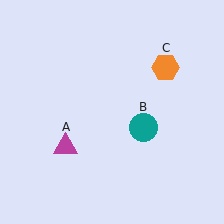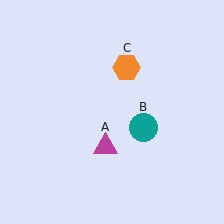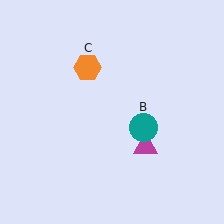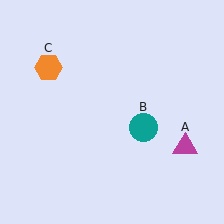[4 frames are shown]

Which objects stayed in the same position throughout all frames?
Teal circle (object B) remained stationary.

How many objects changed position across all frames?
2 objects changed position: magenta triangle (object A), orange hexagon (object C).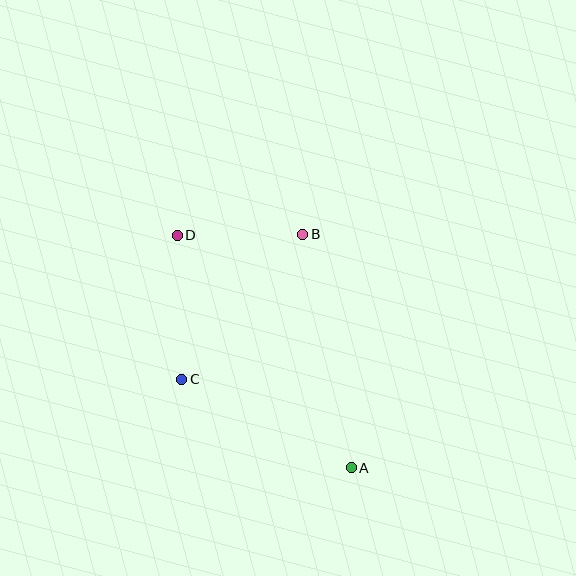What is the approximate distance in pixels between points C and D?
The distance between C and D is approximately 144 pixels.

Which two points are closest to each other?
Points B and D are closest to each other.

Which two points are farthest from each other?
Points A and D are farthest from each other.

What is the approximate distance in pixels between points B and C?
The distance between B and C is approximately 189 pixels.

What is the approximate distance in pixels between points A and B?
The distance between A and B is approximately 238 pixels.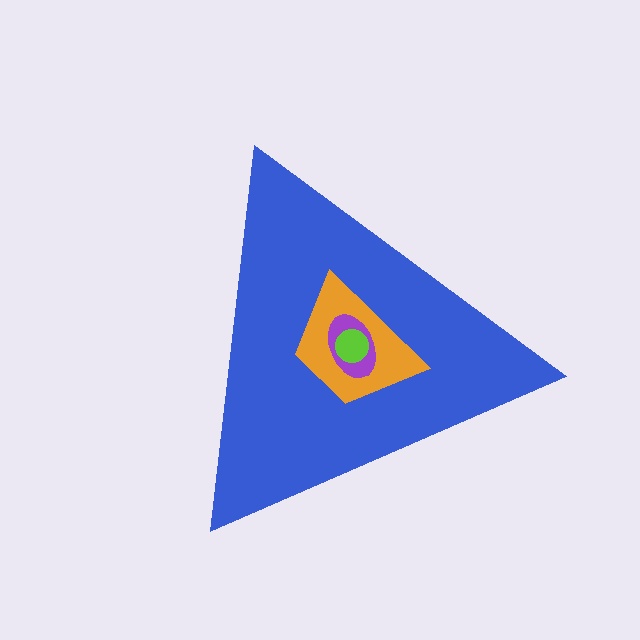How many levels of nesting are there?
4.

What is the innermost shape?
The lime circle.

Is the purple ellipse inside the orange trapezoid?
Yes.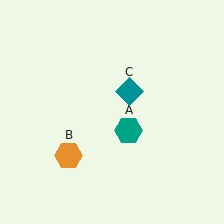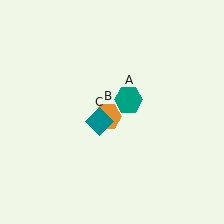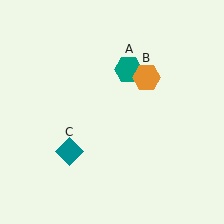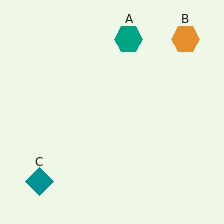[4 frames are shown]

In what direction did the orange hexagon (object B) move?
The orange hexagon (object B) moved up and to the right.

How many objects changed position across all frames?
3 objects changed position: teal hexagon (object A), orange hexagon (object B), teal diamond (object C).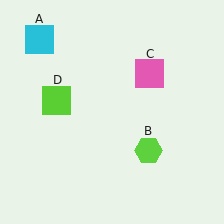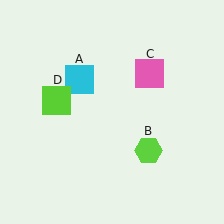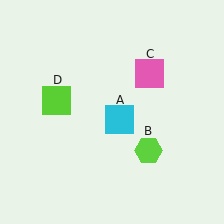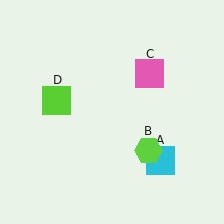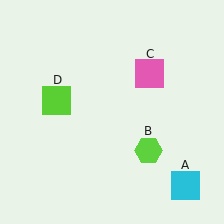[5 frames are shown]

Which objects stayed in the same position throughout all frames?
Lime hexagon (object B) and pink square (object C) and lime square (object D) remained stationary.